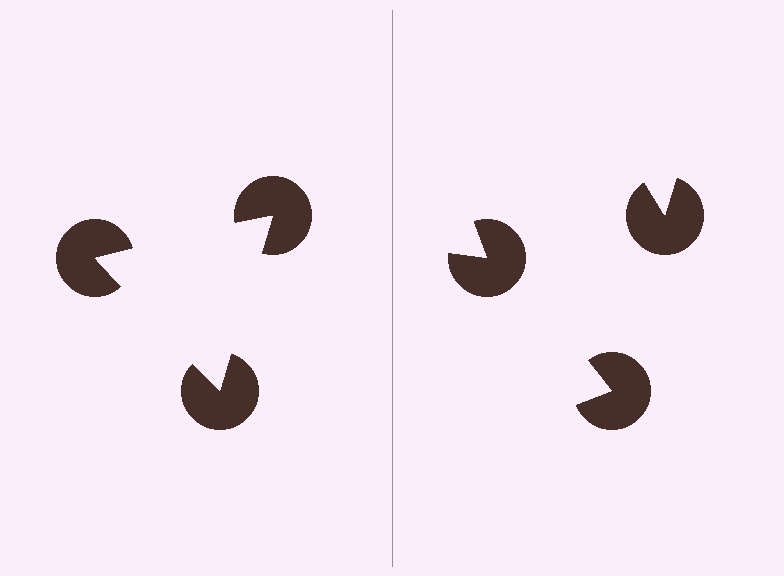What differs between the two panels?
The pac-man discs are positioned identically on both sides; only the wedge orientations differ. On the left they align to a triangle; on the right they are misaligned.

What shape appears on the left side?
An illusory triangle.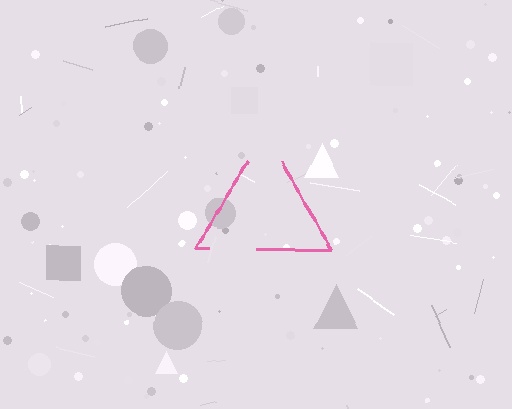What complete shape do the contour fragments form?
The contour fragments form a triangle.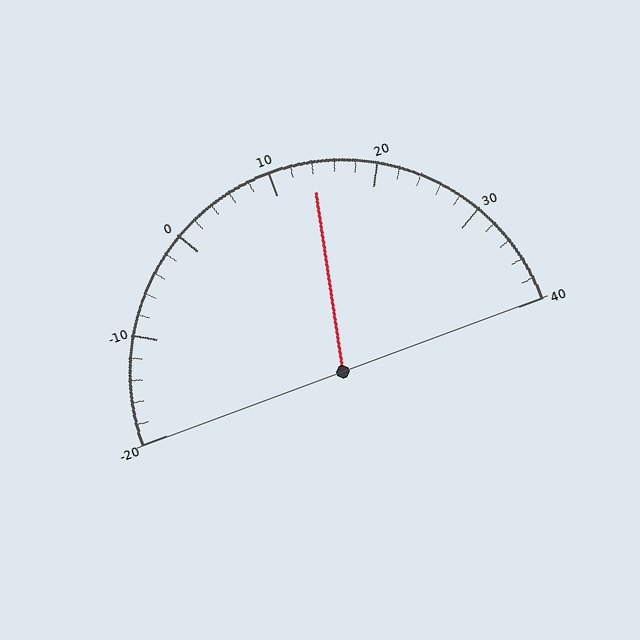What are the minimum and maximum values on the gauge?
The gauge ranges from -20 to 40.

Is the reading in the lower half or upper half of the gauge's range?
The reading is in the upper half of the range (-20 to 40).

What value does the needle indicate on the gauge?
The needle indicates approximately 14.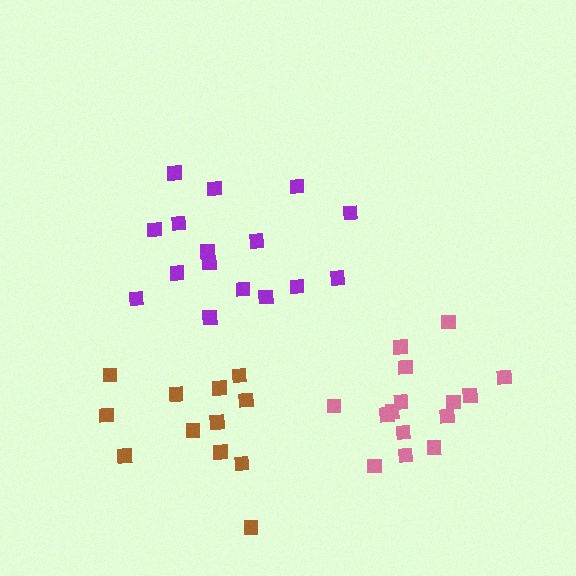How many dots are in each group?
Group 1: 16 dots, Group 2: 15 dots, Group 3: 12 dots (43 total).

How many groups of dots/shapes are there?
There are 3 groups.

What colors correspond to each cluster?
The clusters are colored: purple, pink, brown.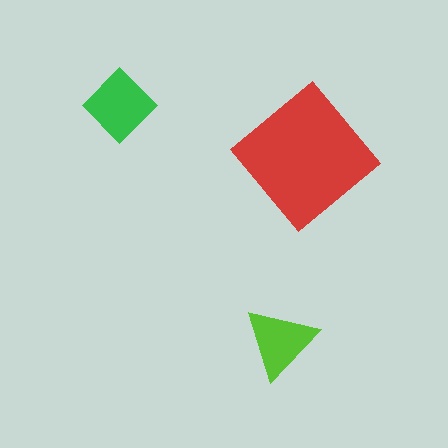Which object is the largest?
The red diamond.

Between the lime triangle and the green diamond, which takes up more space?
The green diamond.